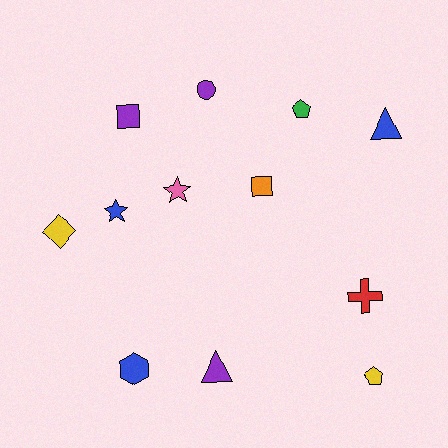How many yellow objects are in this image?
There are 2 yellow objects.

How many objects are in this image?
There are 12 objects.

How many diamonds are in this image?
There is 1 diamond.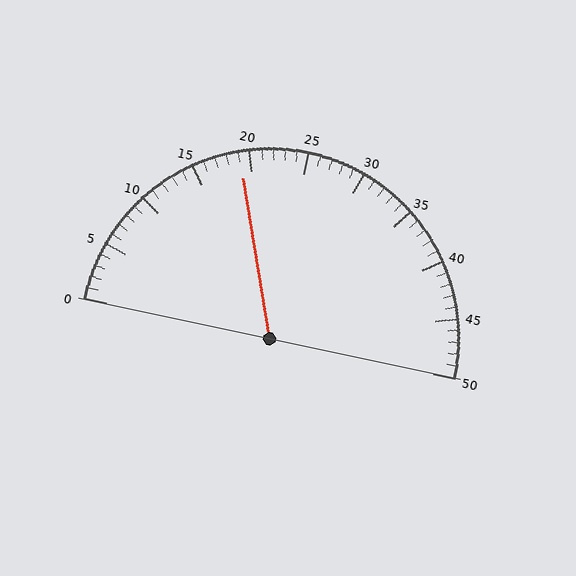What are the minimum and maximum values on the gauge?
The gauge ranges from 0 to 50.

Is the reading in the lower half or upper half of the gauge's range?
The reading is in the lower half of the range (0 to 50).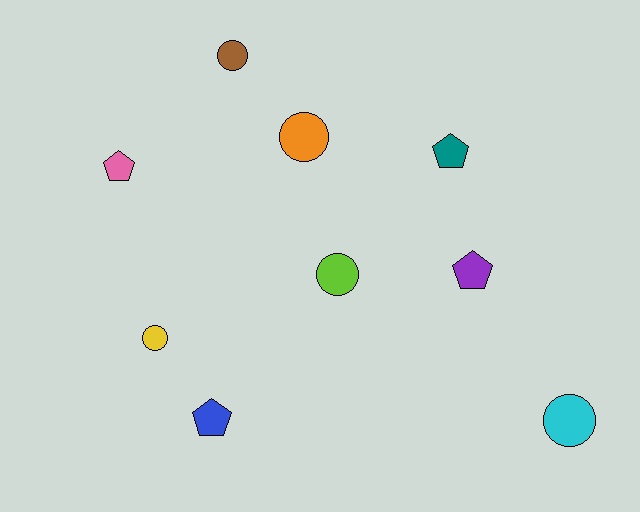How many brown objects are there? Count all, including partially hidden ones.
There is 1 brown object.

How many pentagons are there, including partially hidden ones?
There are 4 pentagons.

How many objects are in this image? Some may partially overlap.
There are 9 objects.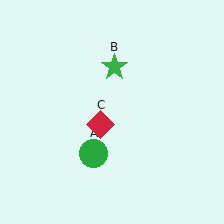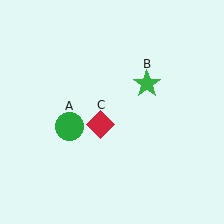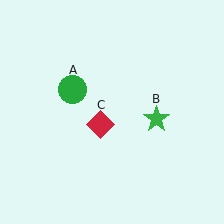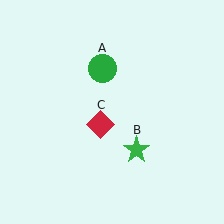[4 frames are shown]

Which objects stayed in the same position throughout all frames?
Red diamond (object C) remained stationary.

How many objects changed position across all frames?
2 objects changed position: green circle (object A), green star (object B).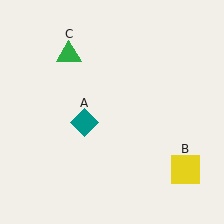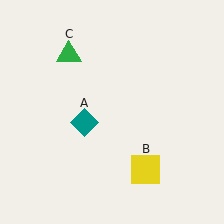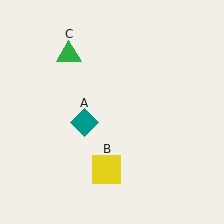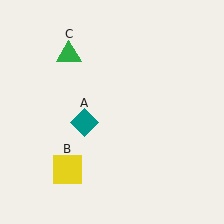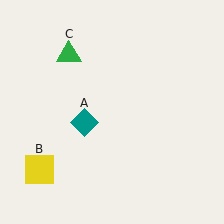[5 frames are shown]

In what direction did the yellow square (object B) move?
The yellow square (object B) moved left.